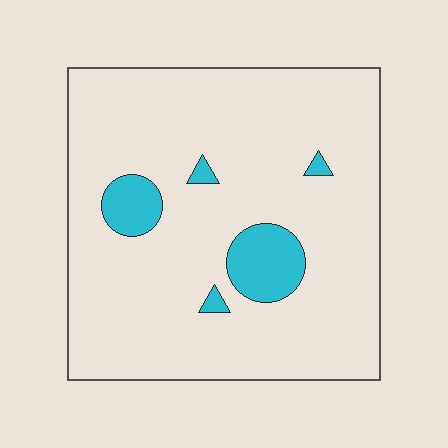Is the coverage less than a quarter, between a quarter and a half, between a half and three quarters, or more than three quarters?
Less than a quarter.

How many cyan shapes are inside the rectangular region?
5.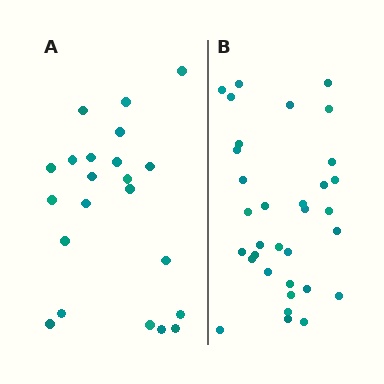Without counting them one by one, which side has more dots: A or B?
Region B (the right region) has more dots.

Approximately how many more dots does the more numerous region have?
Region B has roughly 12 or so more dots than region A.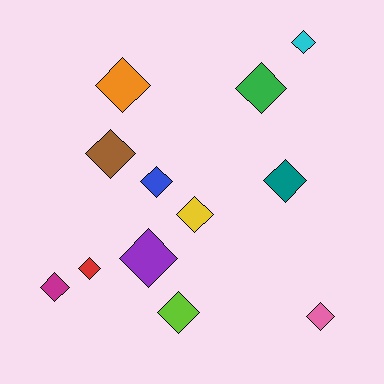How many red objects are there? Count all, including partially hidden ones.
There is 1 red object.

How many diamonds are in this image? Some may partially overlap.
There are 12 diamonds.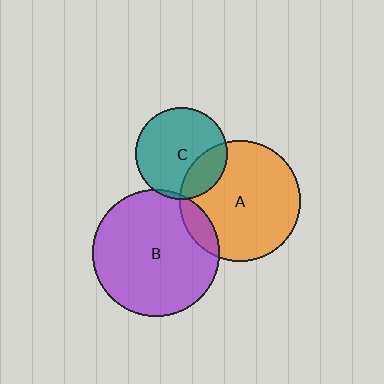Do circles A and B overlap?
Yes.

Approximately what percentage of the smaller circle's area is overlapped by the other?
Approximately 10%.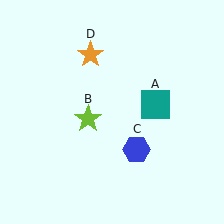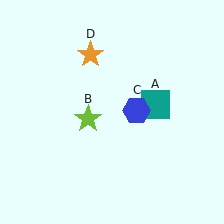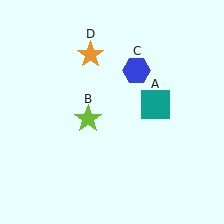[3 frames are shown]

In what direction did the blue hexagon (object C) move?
The blue hexagon (object C) moved up.